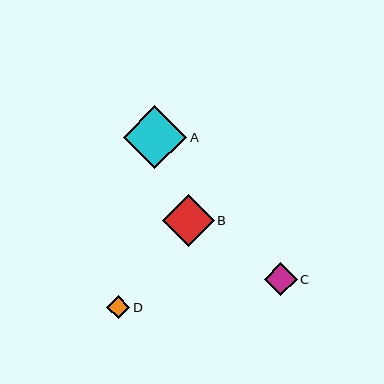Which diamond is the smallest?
Diamond D is the smallest with a size of approximately 23 pixels.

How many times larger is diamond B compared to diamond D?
Diamond B is approximately 2.2 times the size of diamond D.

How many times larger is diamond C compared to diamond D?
Diamond C is approximately 1.4 times the size of diamond D.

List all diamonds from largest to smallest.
From largest to smallest: A, B, C, D.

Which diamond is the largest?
Diamond A is the largest with a size of approximately 64 pixels.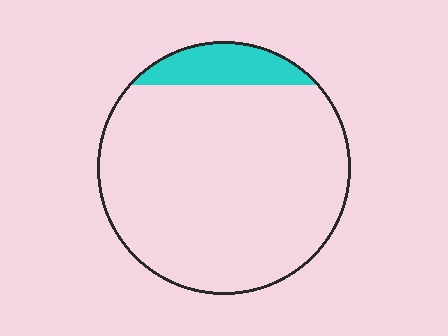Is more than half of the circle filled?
No.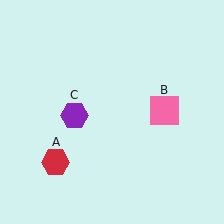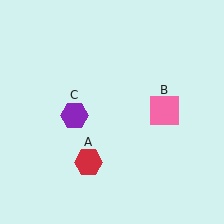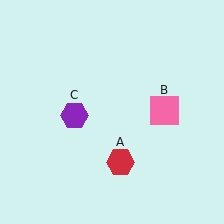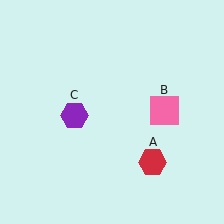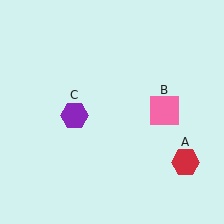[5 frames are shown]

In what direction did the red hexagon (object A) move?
The red hexagon (object A) moved right.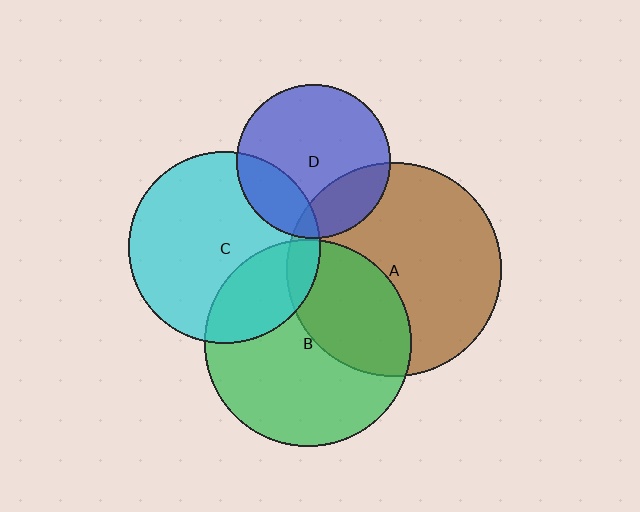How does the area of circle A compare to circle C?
Approximately 1.2 times.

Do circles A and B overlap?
Yes.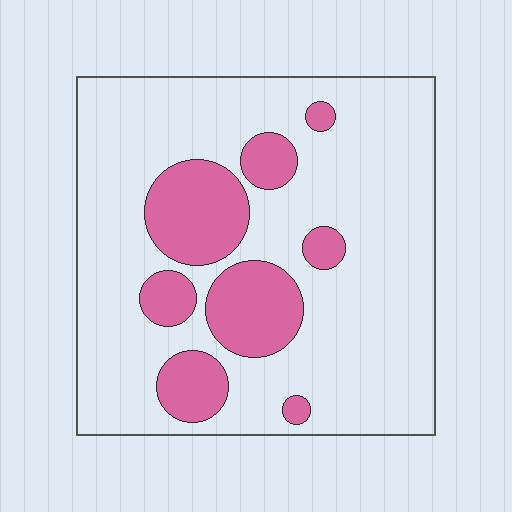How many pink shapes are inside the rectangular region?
8.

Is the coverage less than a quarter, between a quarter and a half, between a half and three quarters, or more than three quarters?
Less than a quarter.